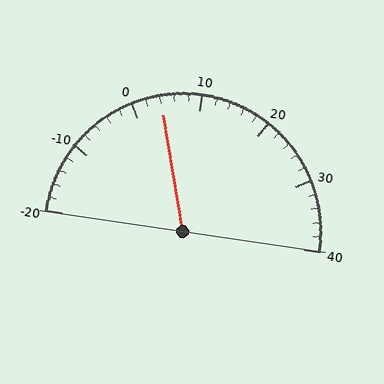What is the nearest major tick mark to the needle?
The nearest major tick mark is 0.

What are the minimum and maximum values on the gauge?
The gauge ranges from -20 to 40.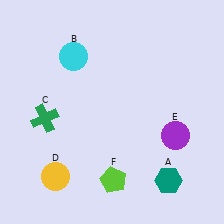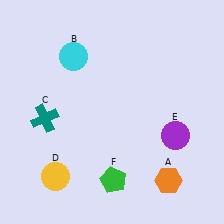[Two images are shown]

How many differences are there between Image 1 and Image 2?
There are 3 differences between the two images.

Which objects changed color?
A changed from teal to orange. C changed from green to teal. F changed from lime to green.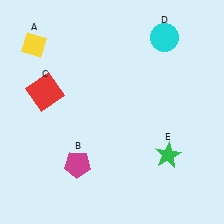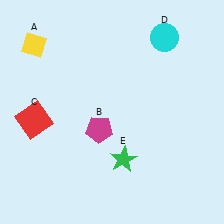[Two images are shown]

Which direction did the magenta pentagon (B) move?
The magenta pentagon (B) moved up.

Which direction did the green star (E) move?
The green star (E) moved left.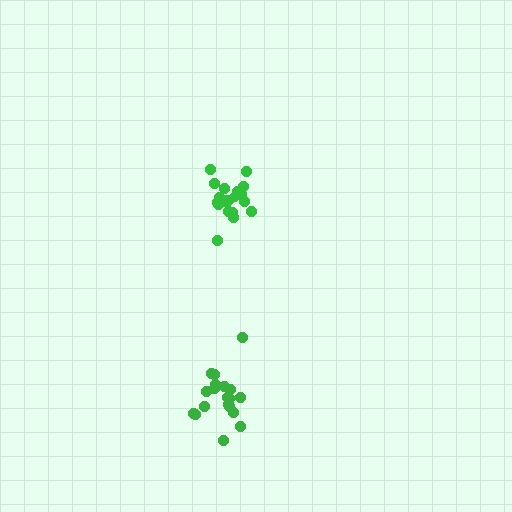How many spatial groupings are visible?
There are 2 spatial groupings.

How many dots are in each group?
Group 1: 20 dots, Group 2: 19 dots (39 total).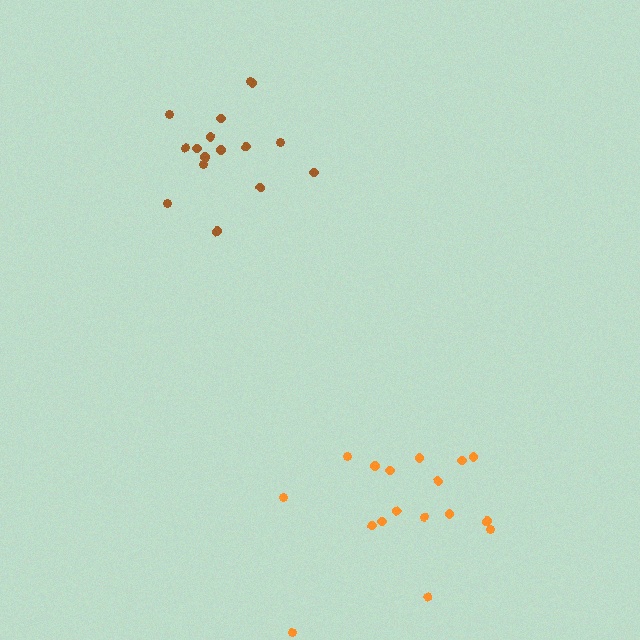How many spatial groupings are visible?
There are 2 spatial groupings.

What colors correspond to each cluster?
The clusters are colored: brown, orange.